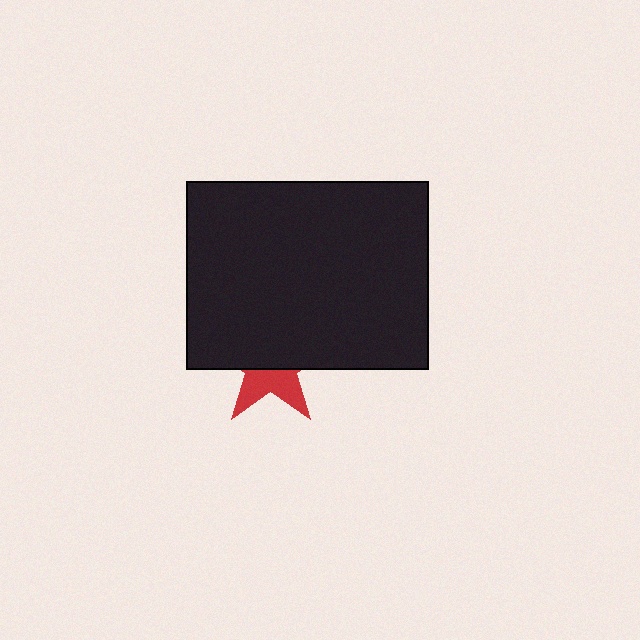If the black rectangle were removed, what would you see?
You would see the complete red star.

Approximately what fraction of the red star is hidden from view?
Roughly 60% of the red star is hidden behind the black rectangle.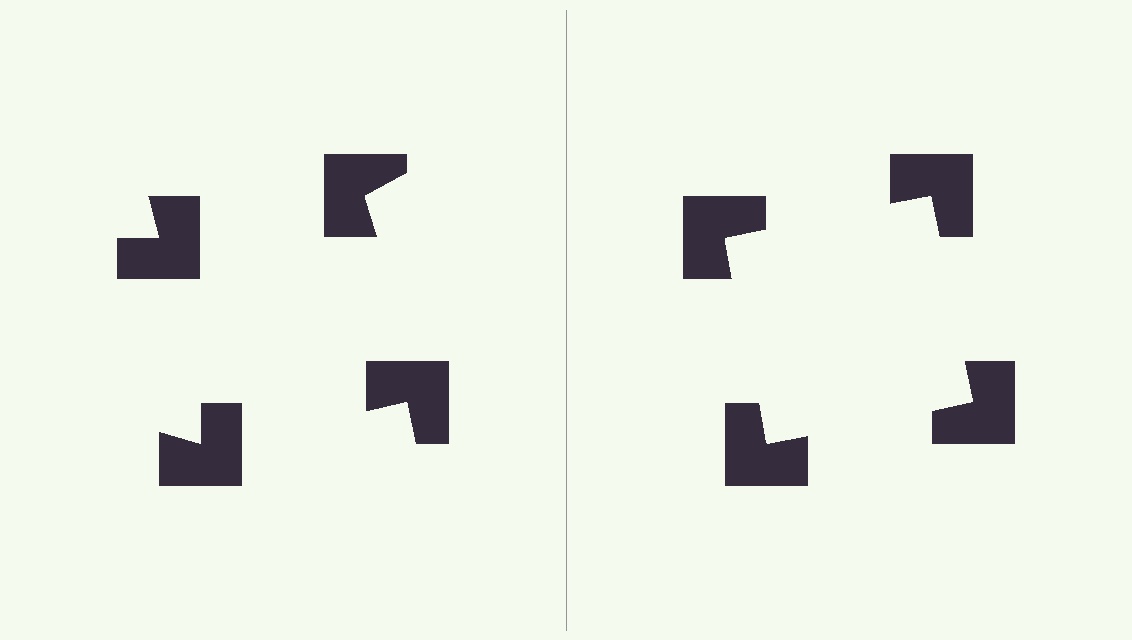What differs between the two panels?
The notched squares are positioned identically on both sides; only the wedge orientations differ. On the right they align to a square; on the left they are misaligned.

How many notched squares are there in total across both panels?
8 — 4 on each side.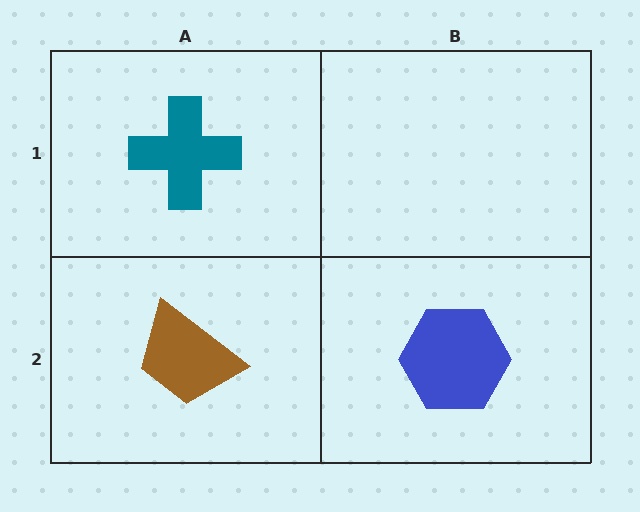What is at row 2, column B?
A blue hexagon.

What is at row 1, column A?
A teal cross.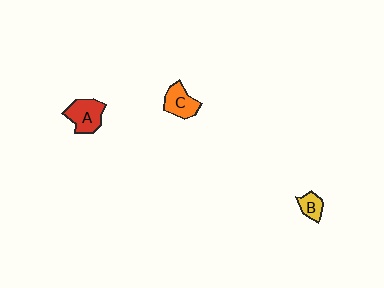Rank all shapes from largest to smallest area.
From largest to smallest: A (red), C (orange), B (yellow).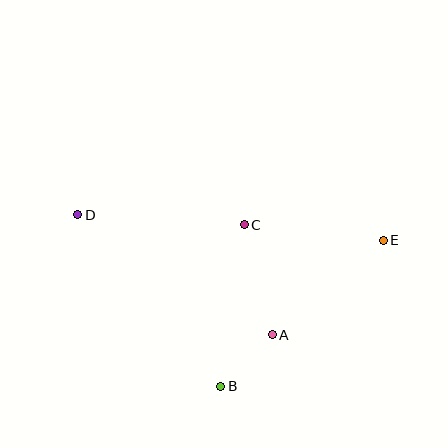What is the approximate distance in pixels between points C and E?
The distance between C and E is approximately 140 pixels.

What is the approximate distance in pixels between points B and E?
The distance between B and E is approximately 218 pixels.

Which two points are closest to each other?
Points A and B are closest to each other.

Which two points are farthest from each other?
Points D and E are farthest from each other.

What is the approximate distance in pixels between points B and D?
The distance between B and D is approximately 223 pixels.